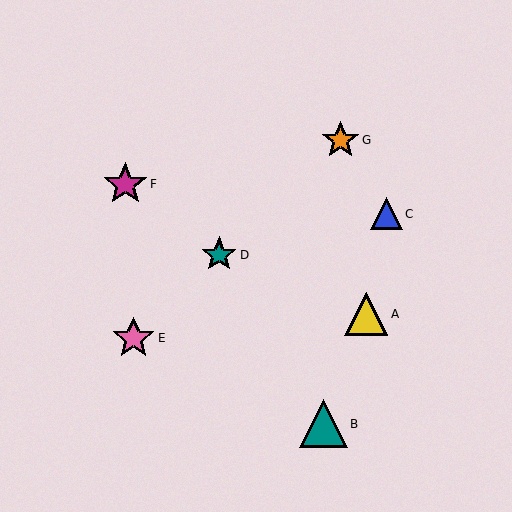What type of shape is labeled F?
Shape F is a magenta star.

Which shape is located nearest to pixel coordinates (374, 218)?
The blue triangle (labeled C) at (386, 214) is nearest to that location.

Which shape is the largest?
The teal triangle (labeled B) is the largest.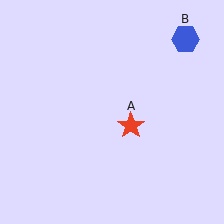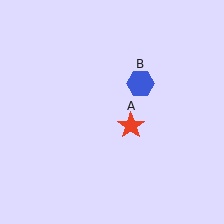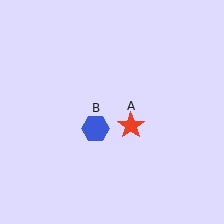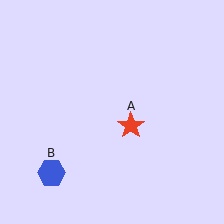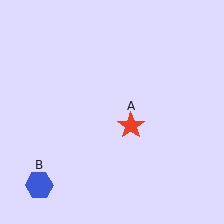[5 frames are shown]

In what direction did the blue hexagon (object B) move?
The blue hexagon (object B) moved down and to the left.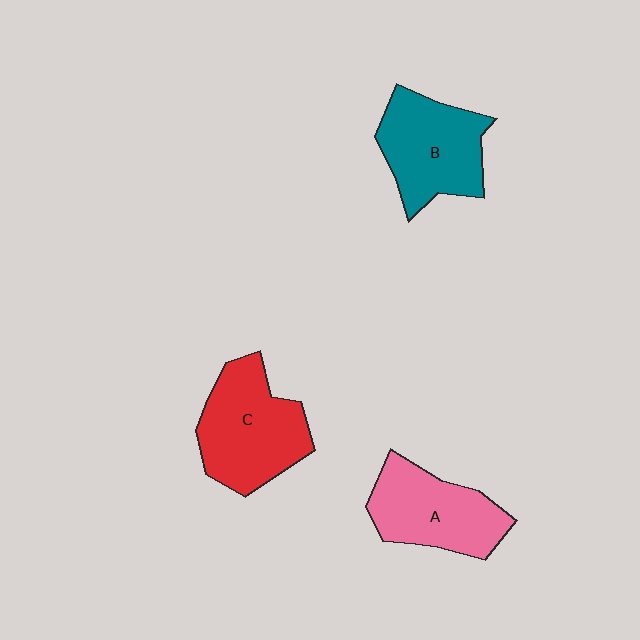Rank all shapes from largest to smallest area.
From largest to smallest: C (red), B (teal), A (pink).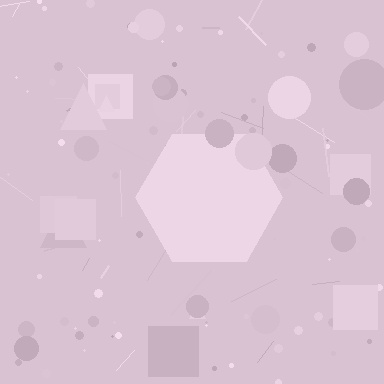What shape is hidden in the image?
A hexagon is hidden in the image.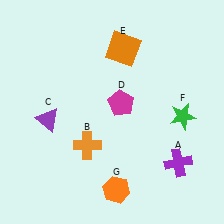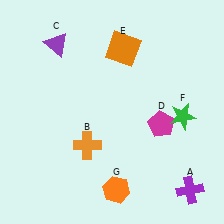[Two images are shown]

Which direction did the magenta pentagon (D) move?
The magenta pentagon (D) moved right.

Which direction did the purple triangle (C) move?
The purple triangle (C) moved up.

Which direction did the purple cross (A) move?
The purple cross (A) moved down.